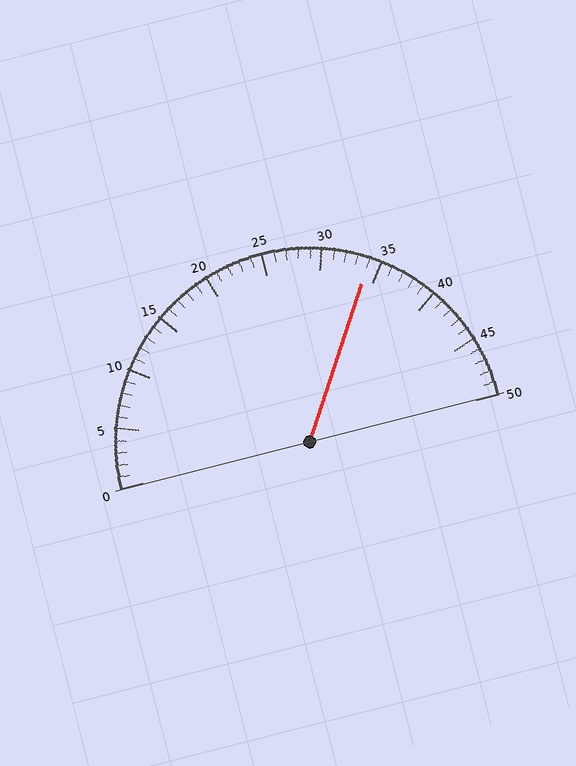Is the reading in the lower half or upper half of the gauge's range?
The reading is in the upper half of the range (0 to 50).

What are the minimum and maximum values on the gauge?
The gauge ranges from 0 to 50.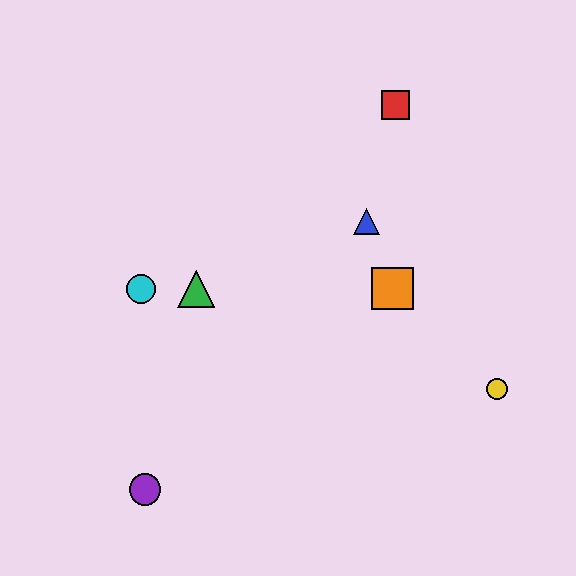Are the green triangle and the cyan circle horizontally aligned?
Yes, both are at y≈289.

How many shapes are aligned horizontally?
3 shapes (the green triangle, the orange square, the cyan circle) are aligned horizontally.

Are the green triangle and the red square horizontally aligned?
No, the green triangle is at y≈289 and the red square is at y≈105.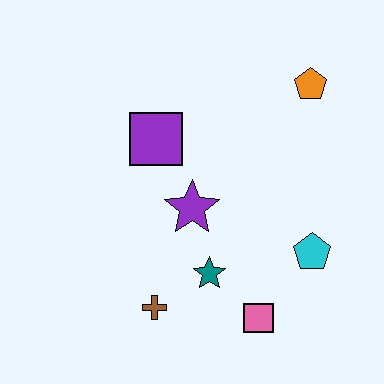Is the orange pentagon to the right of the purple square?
Yes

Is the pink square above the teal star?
No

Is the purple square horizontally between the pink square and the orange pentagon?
No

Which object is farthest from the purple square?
The pink square is farthest from the purple square.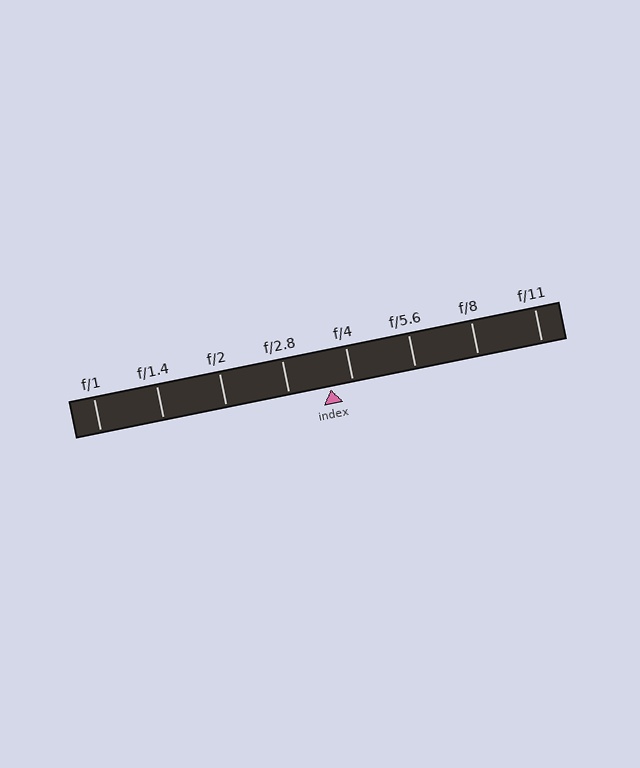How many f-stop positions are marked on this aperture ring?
There are 8 f-stop positions marked.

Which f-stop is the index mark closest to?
The index mark is closest to f/4.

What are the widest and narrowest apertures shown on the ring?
The widest aperture shown is f/1 and the narrowest is f/11.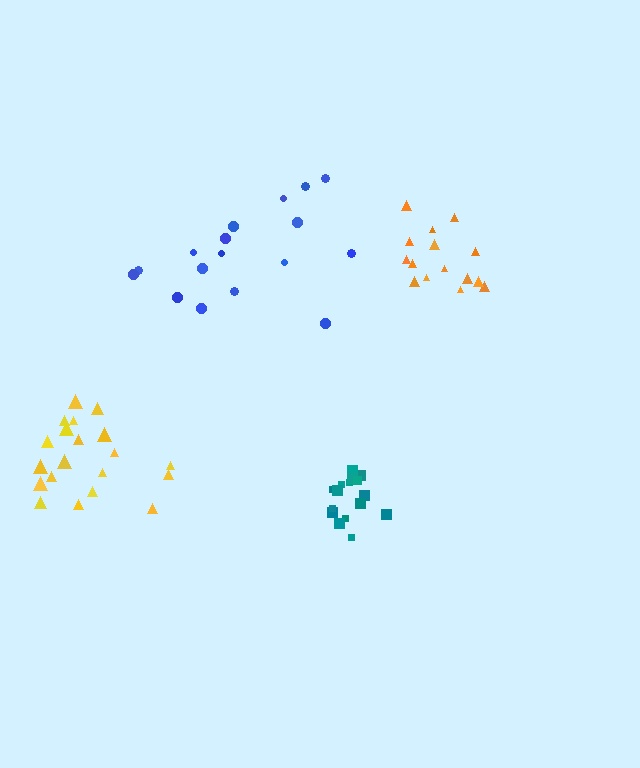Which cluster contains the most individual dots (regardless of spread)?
Yellow (20).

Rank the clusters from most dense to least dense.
orange, yellow, teal, blue.